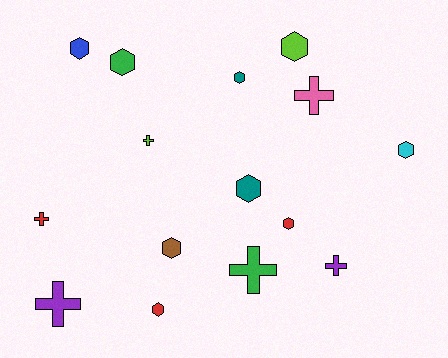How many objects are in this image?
There are 15 objects.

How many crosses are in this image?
There are 6 crosses.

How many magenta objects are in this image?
There are no magenta objects.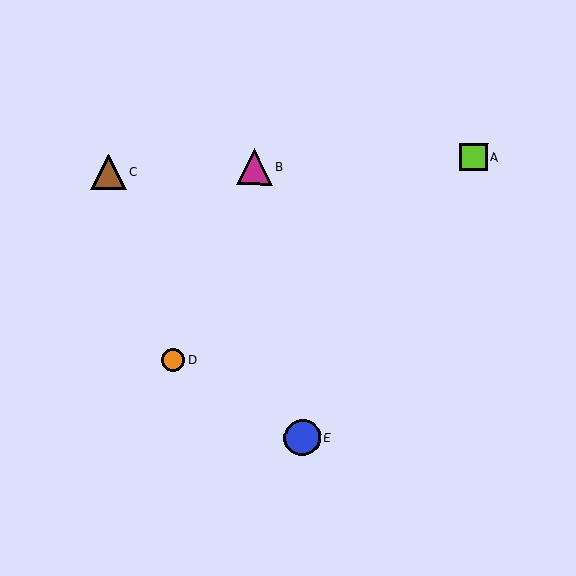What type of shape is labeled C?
Shape C is a brown triangle.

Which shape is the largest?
The blue circle (labeled E) is the largest.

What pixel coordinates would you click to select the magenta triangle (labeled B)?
Click at (255, 167) to select the magenta triangle B.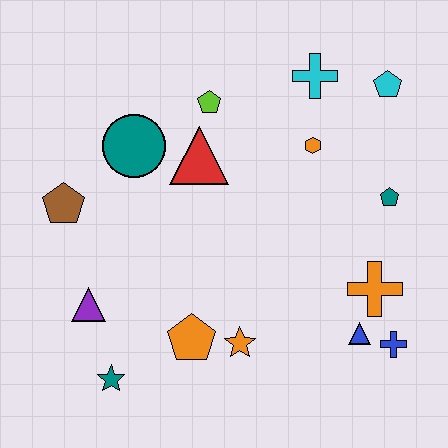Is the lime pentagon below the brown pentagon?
No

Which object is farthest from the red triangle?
The blue cross is farthest from the red triangle.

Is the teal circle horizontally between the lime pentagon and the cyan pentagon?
No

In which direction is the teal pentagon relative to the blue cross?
The teal pentagon is above the blue cross.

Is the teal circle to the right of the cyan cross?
No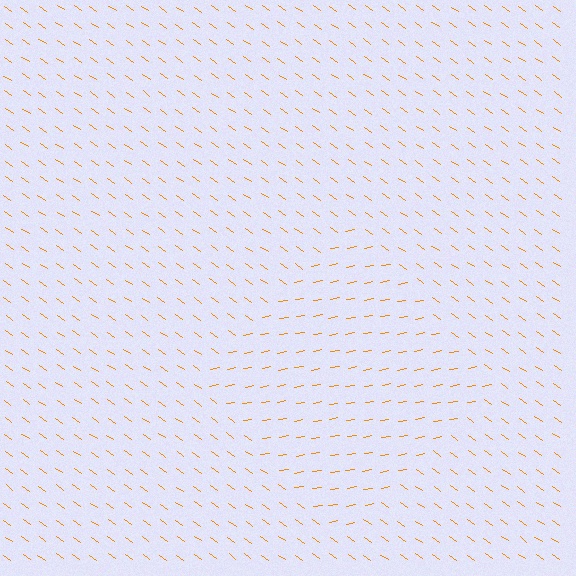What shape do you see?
I see a diamond.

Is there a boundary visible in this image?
Yes, there is a texture boundary formed by a change in line orientation.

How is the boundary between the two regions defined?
The boundary is defined purely by a change in line orientation (approximately 45 degrees difference). All lines are the same color and thickness.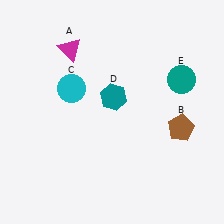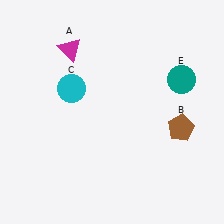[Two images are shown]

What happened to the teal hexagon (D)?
The teal hexagon (D) was removed in Image 2. It was in the top-right area of Image 1.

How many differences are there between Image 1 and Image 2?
There is 1 difference between the two images.